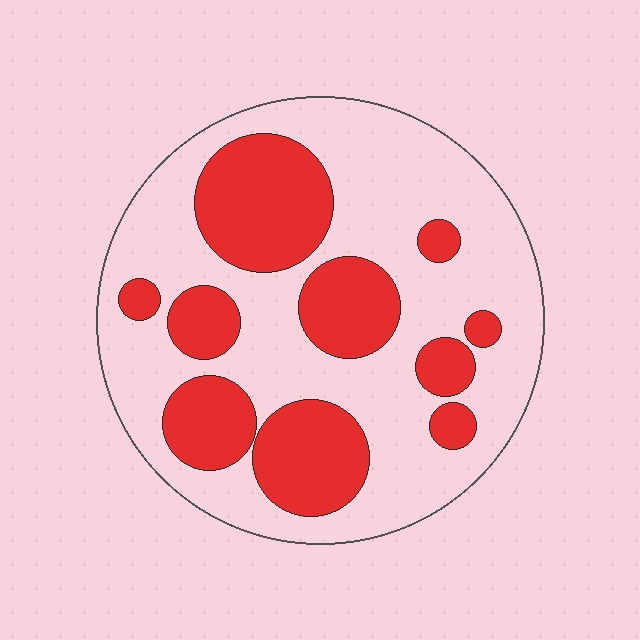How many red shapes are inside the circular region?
10.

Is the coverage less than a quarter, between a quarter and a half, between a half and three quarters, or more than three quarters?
Between a quarter and a half.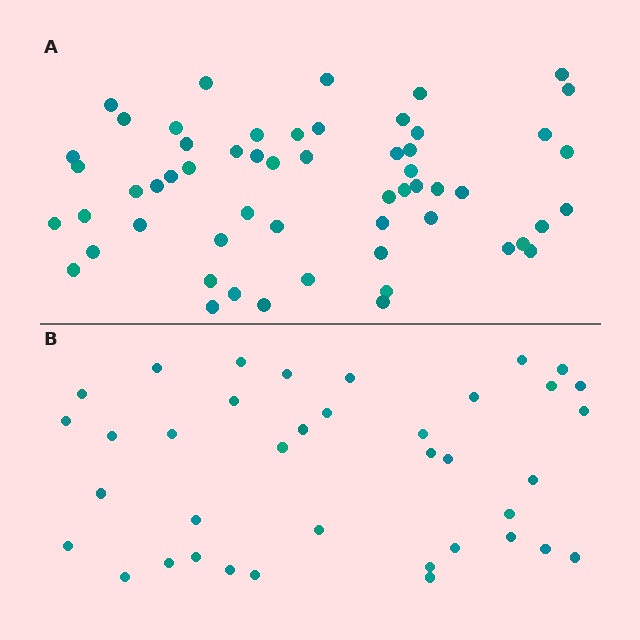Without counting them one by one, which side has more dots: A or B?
Region A (the top region) has more dots.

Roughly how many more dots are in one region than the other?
Region A has approximately 20 more dots than region B.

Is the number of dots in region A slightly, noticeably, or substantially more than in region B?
Region A has substantially more. The ratio is roughly 1.5 to 1.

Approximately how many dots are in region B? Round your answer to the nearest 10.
About 40 dots. (The exact count is 38, which rounds to 40.)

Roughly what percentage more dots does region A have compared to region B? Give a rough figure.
About 50% more.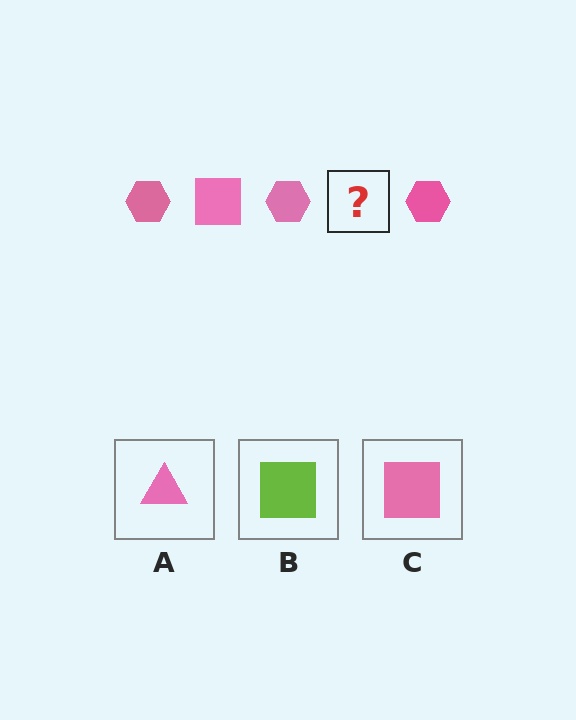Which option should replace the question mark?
Option C.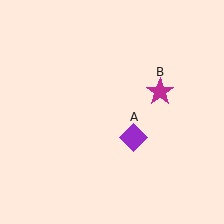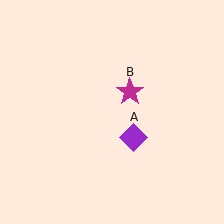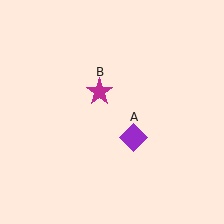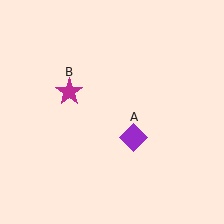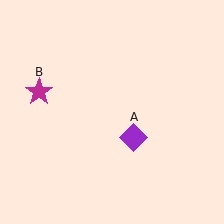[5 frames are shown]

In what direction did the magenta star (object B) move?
The magenta star (object B) moved left.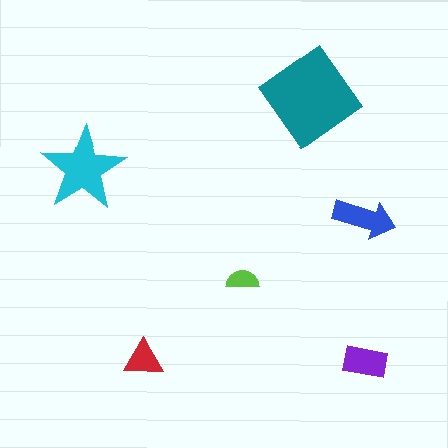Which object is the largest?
The teal diamond.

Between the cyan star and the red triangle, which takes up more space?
The cyan star.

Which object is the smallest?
The lime semicircle.